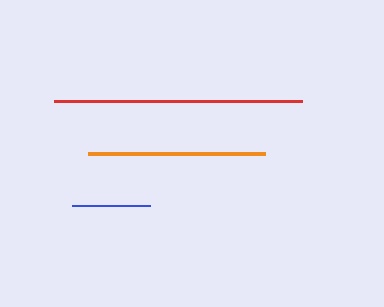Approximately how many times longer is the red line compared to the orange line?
The red line is approximately 1.4 times the length of the orange line.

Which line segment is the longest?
The red line is the longest at approximately 248 pixels.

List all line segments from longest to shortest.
From longest to shortest: red, orange, blue.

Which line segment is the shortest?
The blue line is the shortest at approximately 78 pixels.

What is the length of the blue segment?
The blue segment is approximately 78 pixels long.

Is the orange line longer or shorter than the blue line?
The orange line is longer than the blue line.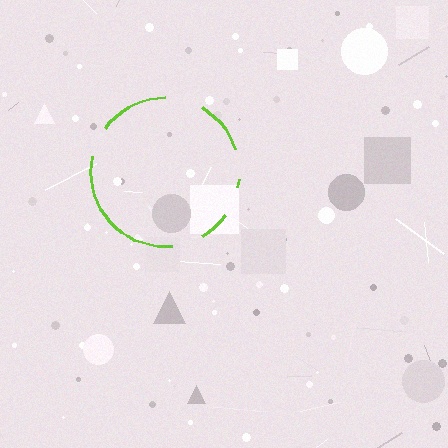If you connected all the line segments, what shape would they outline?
They would outline a circle.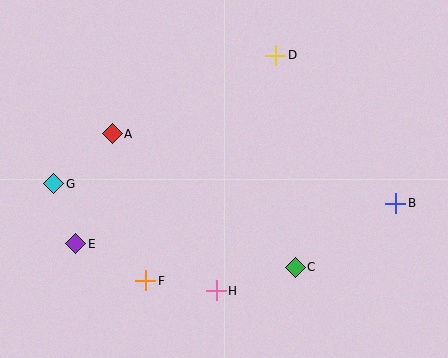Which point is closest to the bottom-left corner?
Point E is closest to the bottom-left corner.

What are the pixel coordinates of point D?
Point D is at (276, 55).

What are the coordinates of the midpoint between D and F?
The midpoint between D and F is at (211, 168).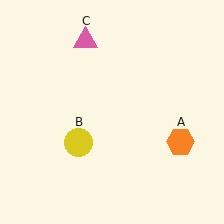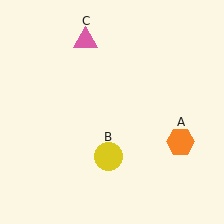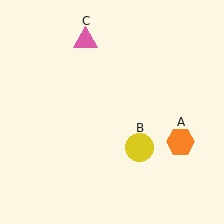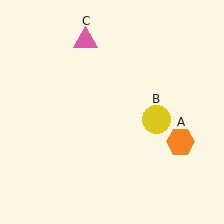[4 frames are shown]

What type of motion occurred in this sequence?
The yellow circle (object B) rotated counterclockwise around the center of the scene.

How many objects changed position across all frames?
1 object changed position: yellow circle (object B).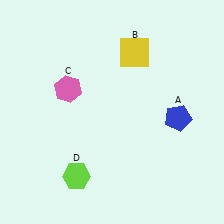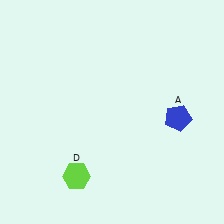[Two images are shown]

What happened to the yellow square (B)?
The yellow square (B) was removed in Image 2. It was in the top-right area of Image 1.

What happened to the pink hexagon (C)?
The pink hexagon (C) was removed in Image 2. It was in the top-left area of Image 1.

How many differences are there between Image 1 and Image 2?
There are 2 differences between the two images.